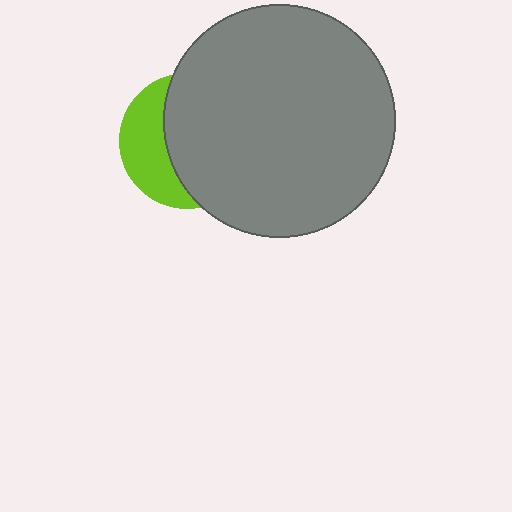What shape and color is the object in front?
The object in front is a gray circle.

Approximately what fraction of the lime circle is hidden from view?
Roughly 64% of the lime circle is hidden behind the gray circle.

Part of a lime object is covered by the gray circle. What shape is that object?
It is a circle.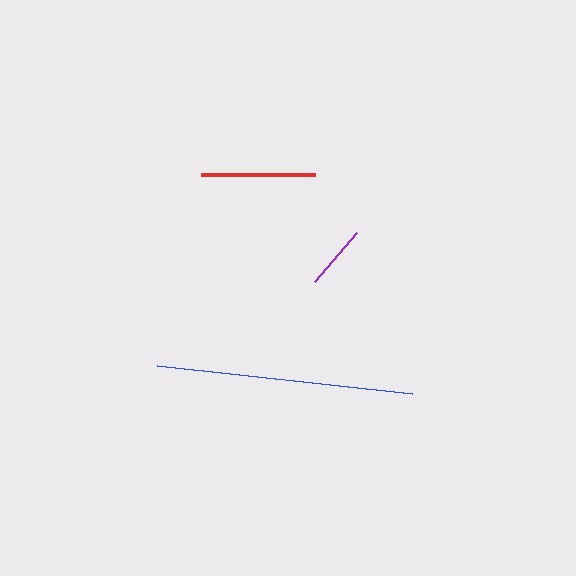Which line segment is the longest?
The blue line is the longest at approximately 256 pixels.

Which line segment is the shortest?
The purple line is the shortest at approximately 64 pixels.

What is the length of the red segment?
The red segment is approximately 114 pixels long.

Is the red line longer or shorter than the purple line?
The red line is longer than the purple line.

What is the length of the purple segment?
The purple segment is approximately 64 pixels long.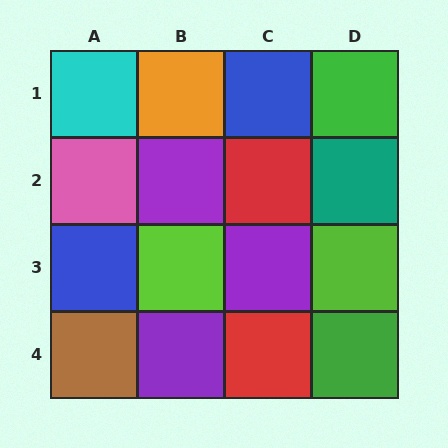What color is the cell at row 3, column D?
Lime.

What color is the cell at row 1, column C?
Blue.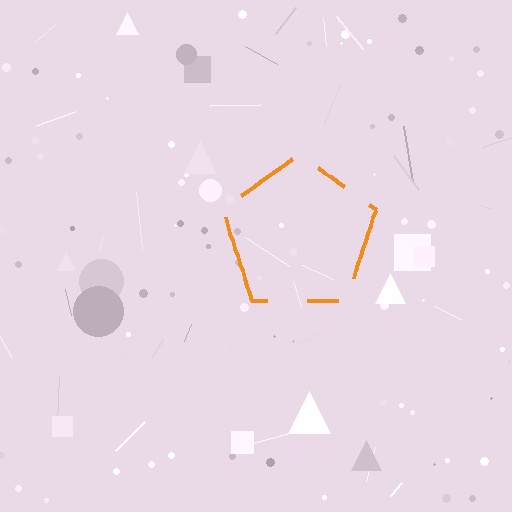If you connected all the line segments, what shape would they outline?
They would outline a pentagon.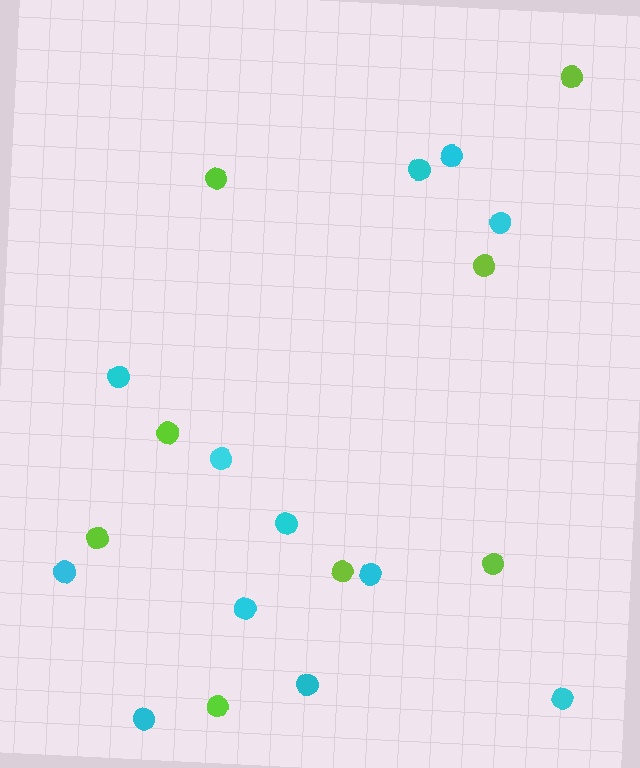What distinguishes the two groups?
There are 2 groups: one group of cyan circles (12) and one group of lime circles (8).